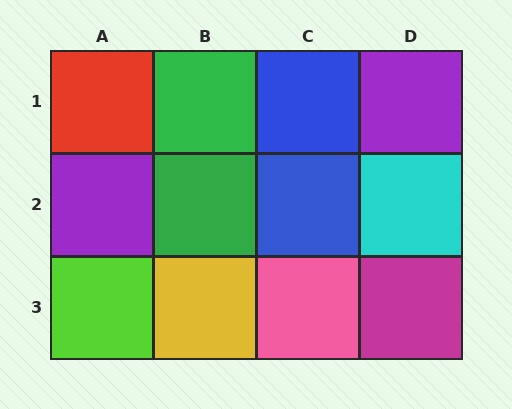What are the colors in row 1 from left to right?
Red, green, blue, purple.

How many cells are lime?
1 cell is lime.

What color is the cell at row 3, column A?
Lime.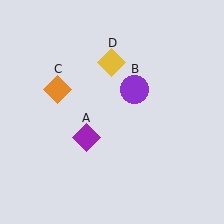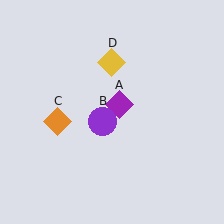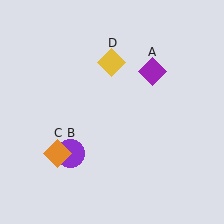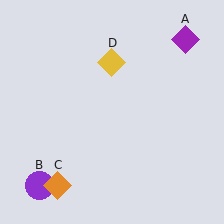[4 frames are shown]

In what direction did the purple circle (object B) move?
The purple circle (object B) moved down and to the left.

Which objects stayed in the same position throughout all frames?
Yellow diamond (object D) remained stationary.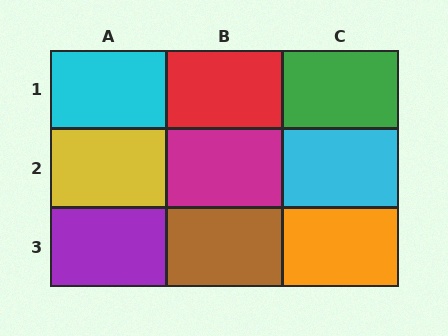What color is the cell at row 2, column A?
Yellow.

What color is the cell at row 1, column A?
Cyan.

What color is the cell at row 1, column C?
Green.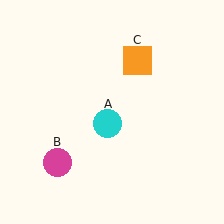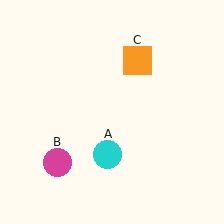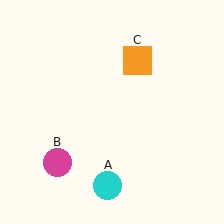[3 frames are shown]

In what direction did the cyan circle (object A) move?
The cyan circle (object A) moved down.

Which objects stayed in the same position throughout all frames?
Magenta circle (object B) and orange square (object C) remained stationary.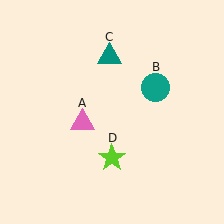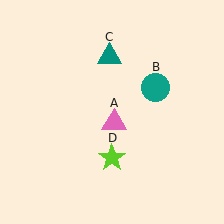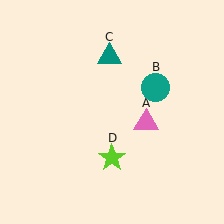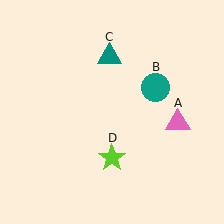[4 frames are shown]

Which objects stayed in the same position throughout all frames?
Teal circle (object B) and teal triangle (object C) and lime star (object D) remained stationary.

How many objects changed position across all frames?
1 object changed position: pink triangle (object A).